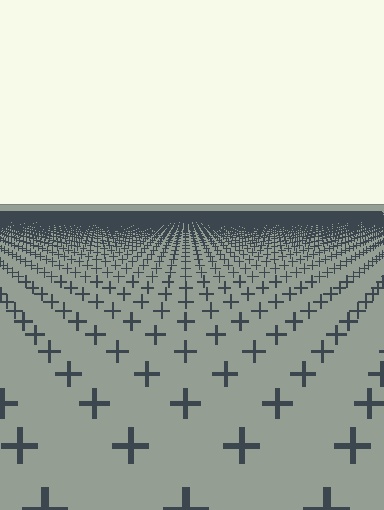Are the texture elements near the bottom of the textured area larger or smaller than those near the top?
Larger. Near the bottom, elements are closer to the viewer and appear at a bigger on-screen size.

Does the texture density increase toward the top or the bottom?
Density increases toward the top.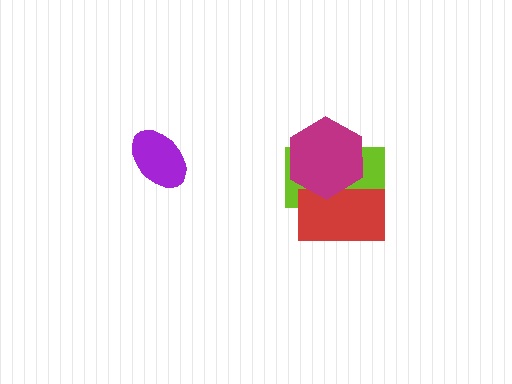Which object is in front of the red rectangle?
The magenta hexagon is in front of the red rectangle.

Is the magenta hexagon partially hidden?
No, no other shape covers it.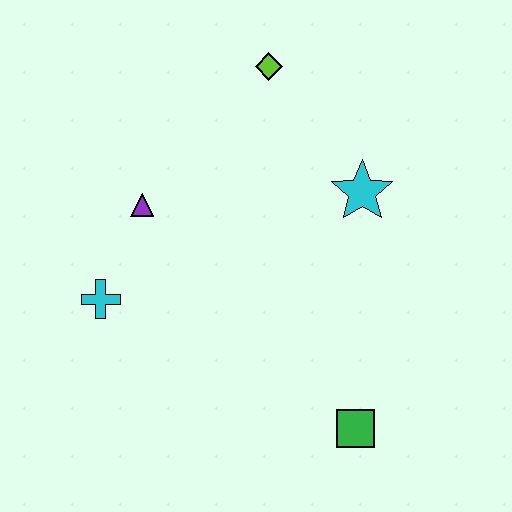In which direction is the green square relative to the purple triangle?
The green square is below the purple triangle.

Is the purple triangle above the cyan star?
No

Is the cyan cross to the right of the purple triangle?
No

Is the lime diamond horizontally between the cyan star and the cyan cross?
Yes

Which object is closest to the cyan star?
The lime diamond is closest to the cyan star.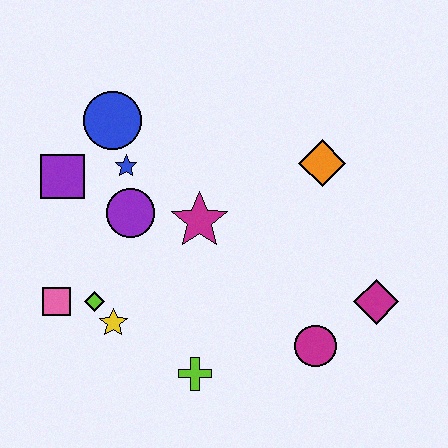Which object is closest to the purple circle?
The blue star is closest to the purple circle.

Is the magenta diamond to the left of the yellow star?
No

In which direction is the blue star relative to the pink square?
The blue star is above the pink square.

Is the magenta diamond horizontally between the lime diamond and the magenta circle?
No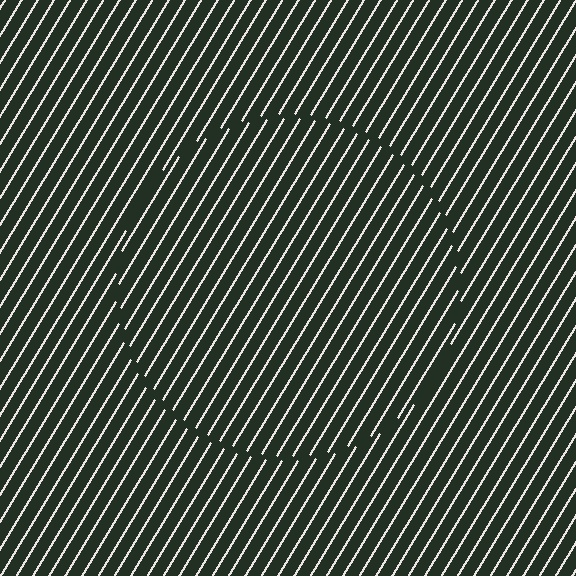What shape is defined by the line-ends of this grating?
An illusory circle. The interior of the shape contains the same grating, shifted by half a period — the contour is defined by the phase discontinuity where line-ends from the inner and outer gratings abut.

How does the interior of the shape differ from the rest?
The interior of the shape contains the same grating, shifted by half a period — the contour is defined by the phase discontinuity where line-ends from the inner and outer gratings abut.